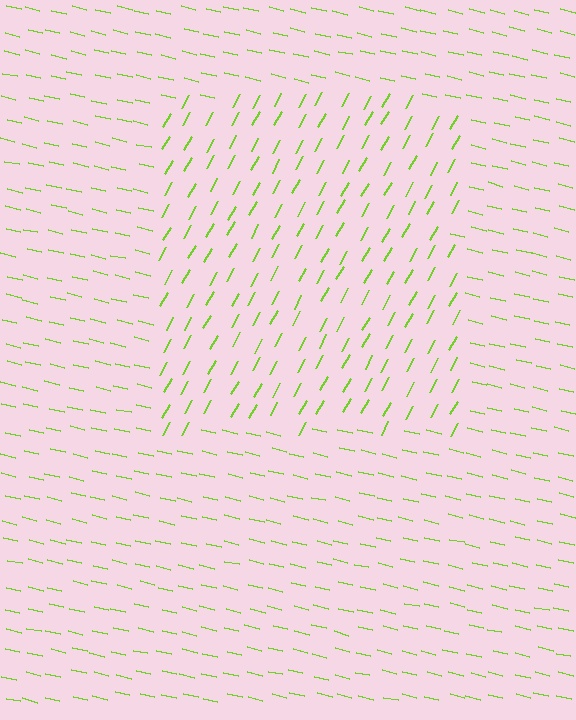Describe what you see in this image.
The image is filled with small lime line segments. A rectangle region in the image has lines oriented differently from the surrounding lines, creating a visible texture boundary.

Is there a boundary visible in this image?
Yes, there is a texture boundary formed by a change in line orientation.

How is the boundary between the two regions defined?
The boundary is defined purely by a change in line orientation (approximately 74 degrees difference). All lines are the same color and thickness.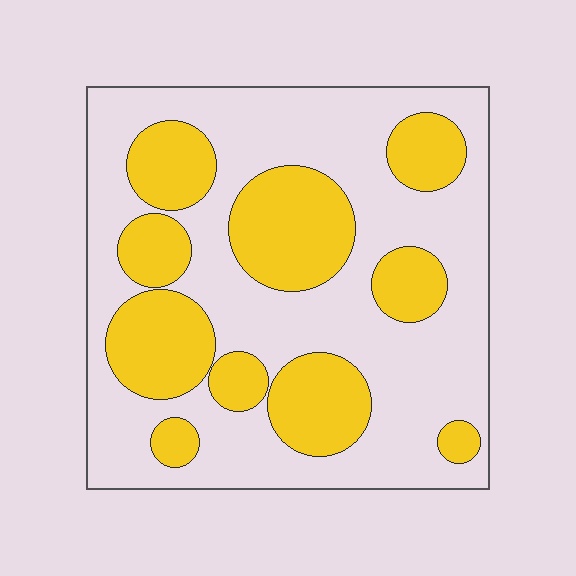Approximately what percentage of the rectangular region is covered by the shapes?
Approximately 35%.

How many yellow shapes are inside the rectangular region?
10.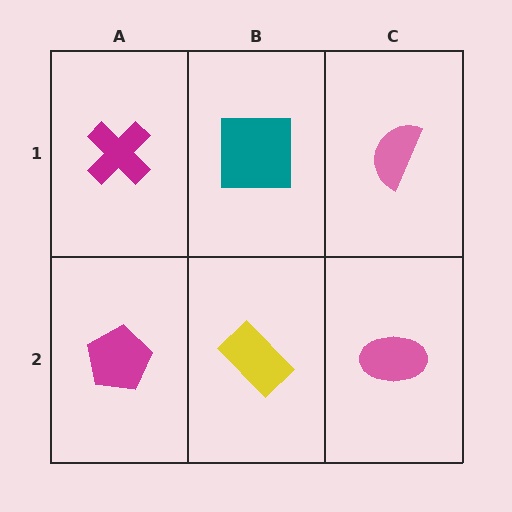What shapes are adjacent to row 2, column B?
A teal square (row 1, column B), a magenta pentagon (row 2, column A), a pink ellipse (row 2, column C).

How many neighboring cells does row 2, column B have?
3.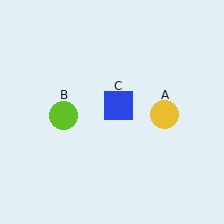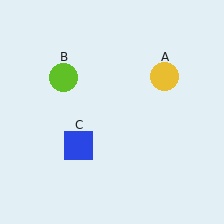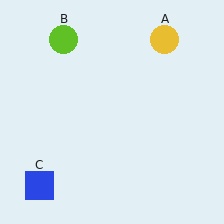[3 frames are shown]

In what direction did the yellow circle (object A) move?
The yellow circle (object A) moved up.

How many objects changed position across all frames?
3 objects changed position: yellow circle (object A), lime circle (object B), blue square (object C).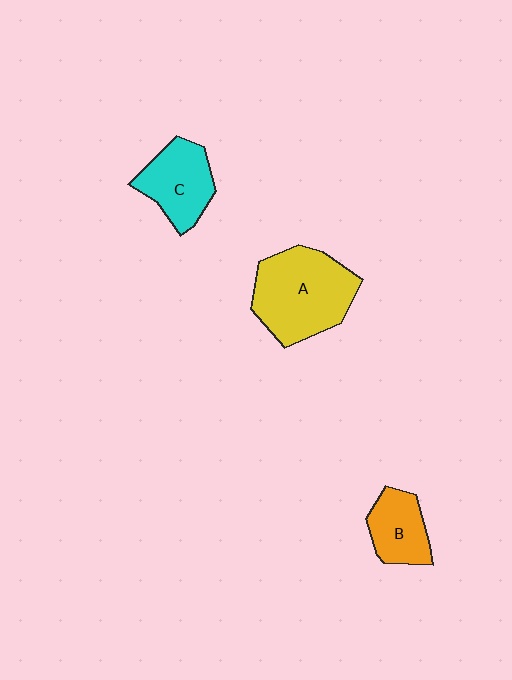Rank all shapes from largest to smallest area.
From largest to smallest: A (yellow), C (cyan), B (orange).